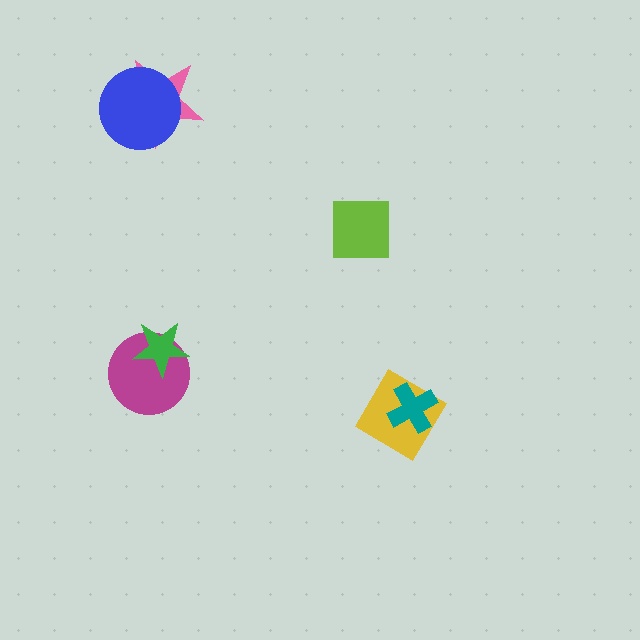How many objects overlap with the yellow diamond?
1 object overlaps with the yellow diamond.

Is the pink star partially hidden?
Yes, it is partially covered by another shape.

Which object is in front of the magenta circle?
The green star is in front of the magenta circle.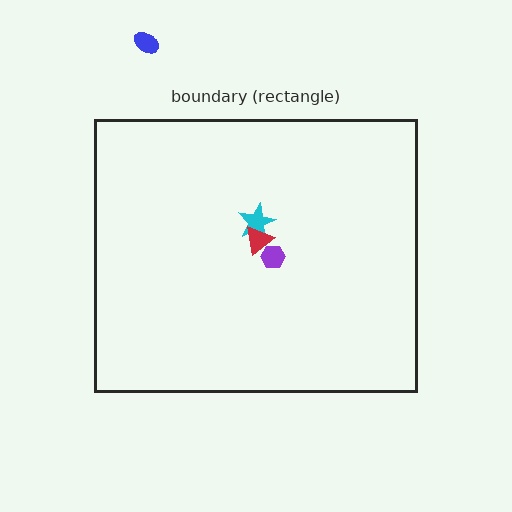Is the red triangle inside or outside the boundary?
Inside.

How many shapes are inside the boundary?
3 inside, 1 outside.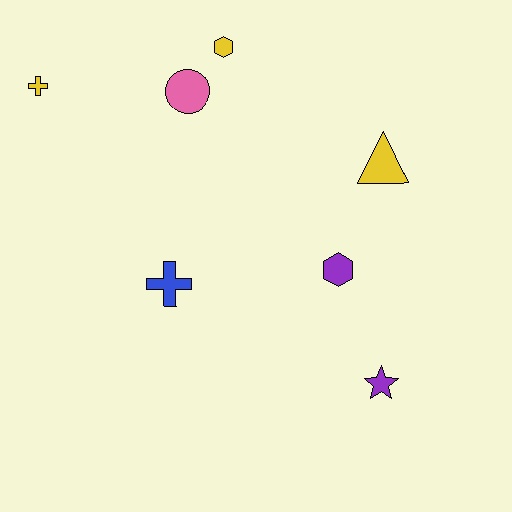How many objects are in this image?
There are 7 objects.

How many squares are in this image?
There are no squares.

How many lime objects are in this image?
There are no lime objects.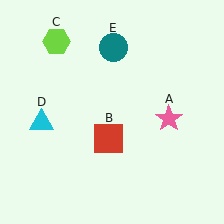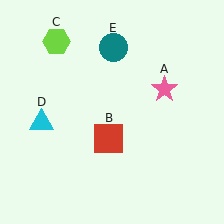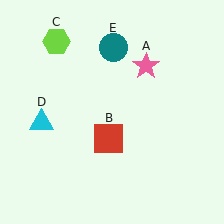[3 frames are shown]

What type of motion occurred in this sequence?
The pink star (object A) rotated counterclockwise around the center of the scene.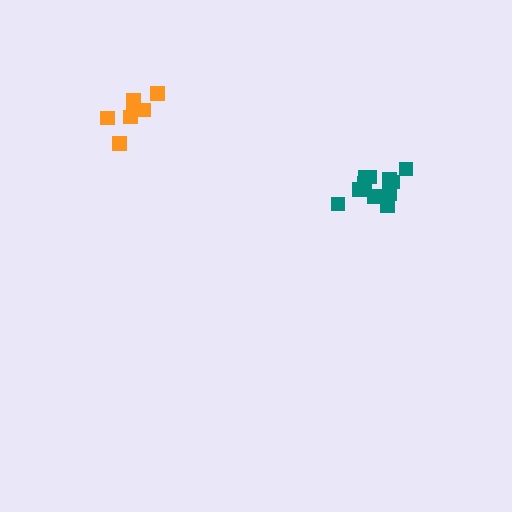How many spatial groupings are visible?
There are 2 spatial groupings.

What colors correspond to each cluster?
The clusters are colored: teal, orange.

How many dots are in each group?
Group 1: 12 dots, Group 2: 7 dots (19 total).